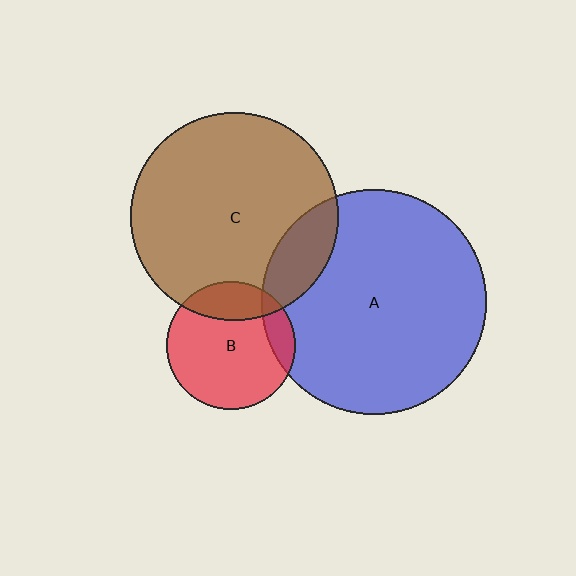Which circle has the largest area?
Circle A (blue).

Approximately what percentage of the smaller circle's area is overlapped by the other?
Approximately 15%.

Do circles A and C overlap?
Yes.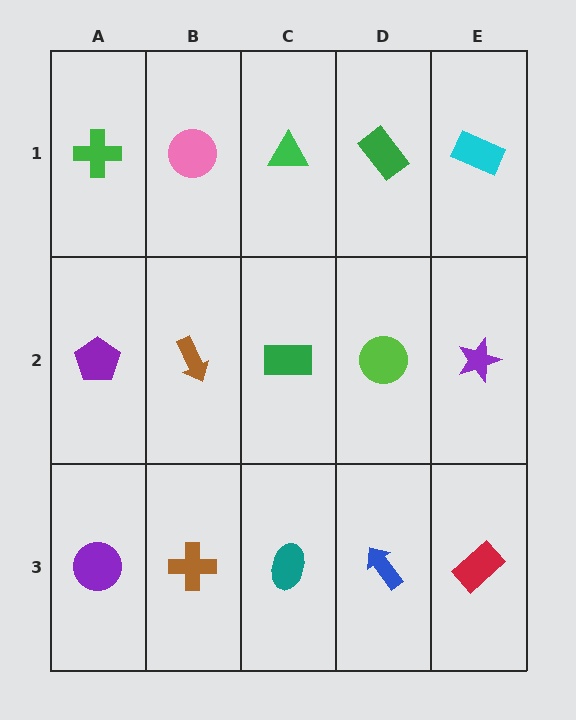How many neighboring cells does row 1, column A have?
2.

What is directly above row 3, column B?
A brown arrow.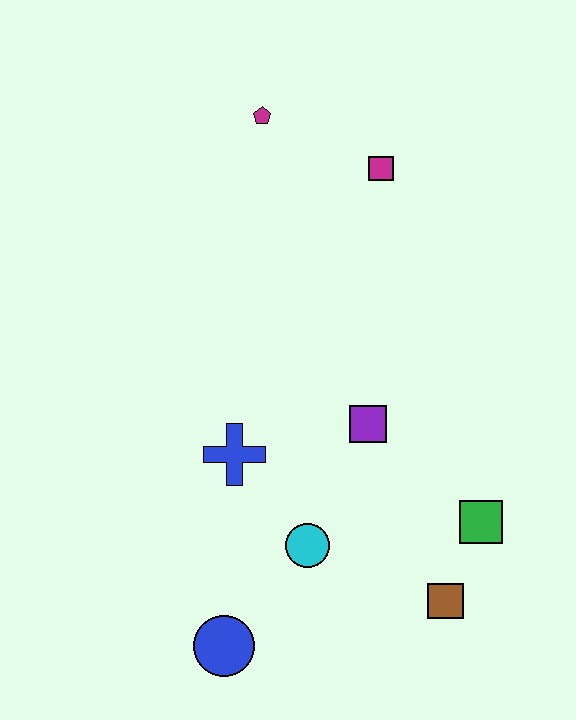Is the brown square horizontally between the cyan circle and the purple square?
No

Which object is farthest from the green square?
The magenta pentagon is farthest from the green square.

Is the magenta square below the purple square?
No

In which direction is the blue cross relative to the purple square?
The blue cross is to the left of the purple square.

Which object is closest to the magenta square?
The magenta pentagon is closest to the magenta square.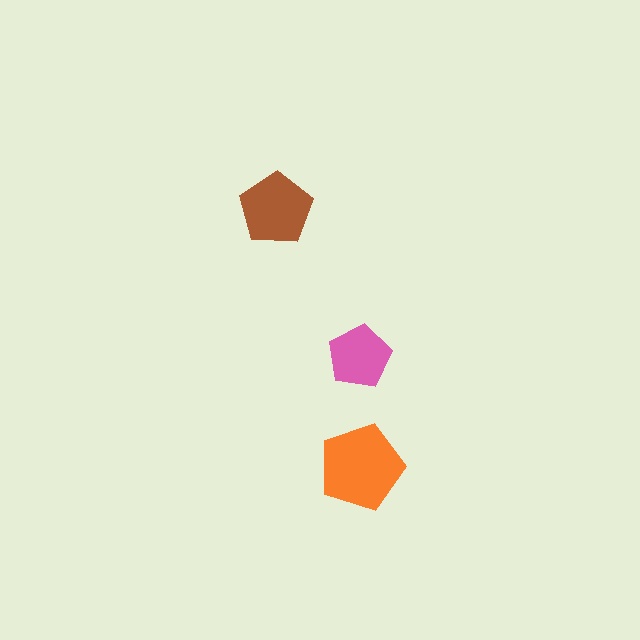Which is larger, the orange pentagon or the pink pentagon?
The orange one.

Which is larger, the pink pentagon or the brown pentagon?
The brown one.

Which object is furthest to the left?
The brown pentagon is leftmost.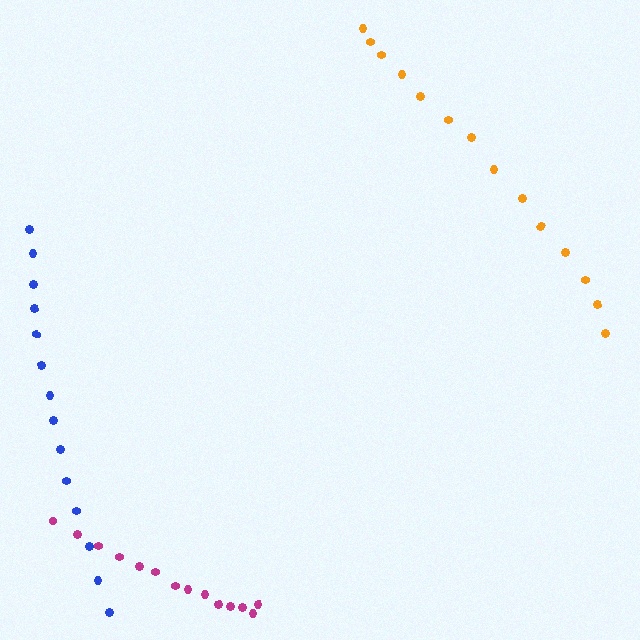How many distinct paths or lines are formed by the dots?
There are 3 distinct paths.